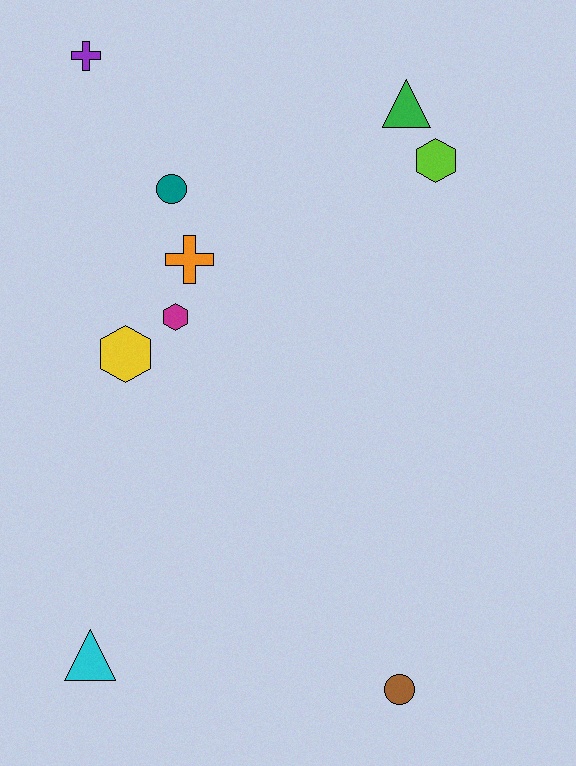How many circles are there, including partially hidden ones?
There are 2 circles.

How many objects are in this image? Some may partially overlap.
There are 9 objects.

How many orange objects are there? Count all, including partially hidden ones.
There is 1 orange object.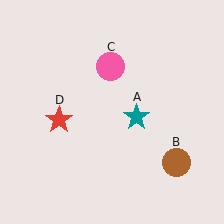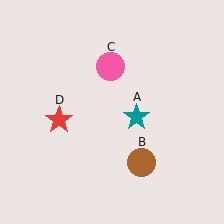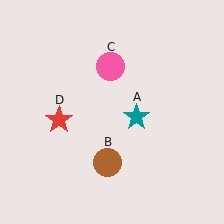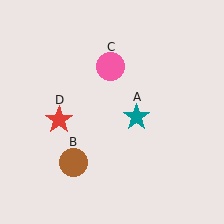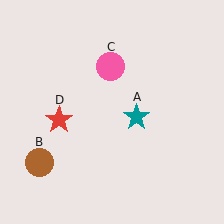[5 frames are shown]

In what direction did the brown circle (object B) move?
The brown circle (object B) moved left.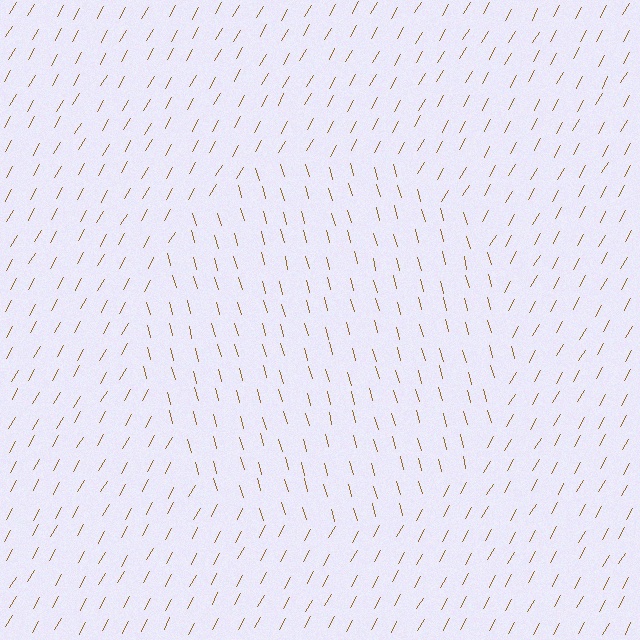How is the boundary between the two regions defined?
The boundary is defined purely by a change in line orientation (approximately 45 degrees difference). All lines are the same color and thickness.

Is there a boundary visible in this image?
Yes, there is a texture boundary formed by a change in line orientation.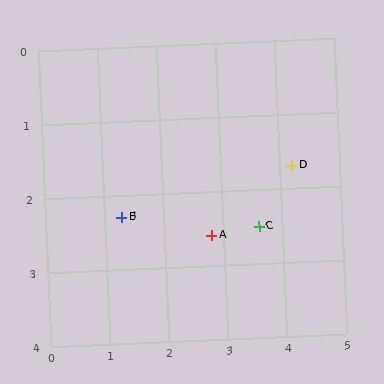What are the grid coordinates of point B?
Point B is at approximately (1.3, 2.3).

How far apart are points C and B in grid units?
Points C and B are about 2.3 grid units apart.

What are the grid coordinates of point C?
Point C is at approximately (3.6, 2.5).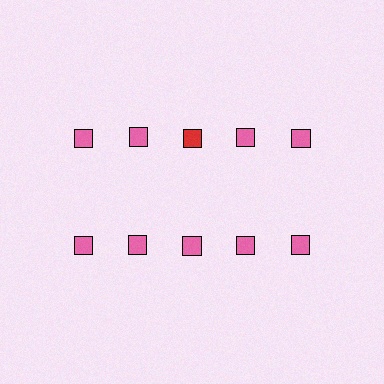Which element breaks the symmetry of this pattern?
The red square in the top row, center column breaks the symmetry. All other shapes are pink squares.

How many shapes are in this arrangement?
There are 10 shapes arranged in a grid pattern.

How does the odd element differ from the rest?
It has a different color: red instead of pink.